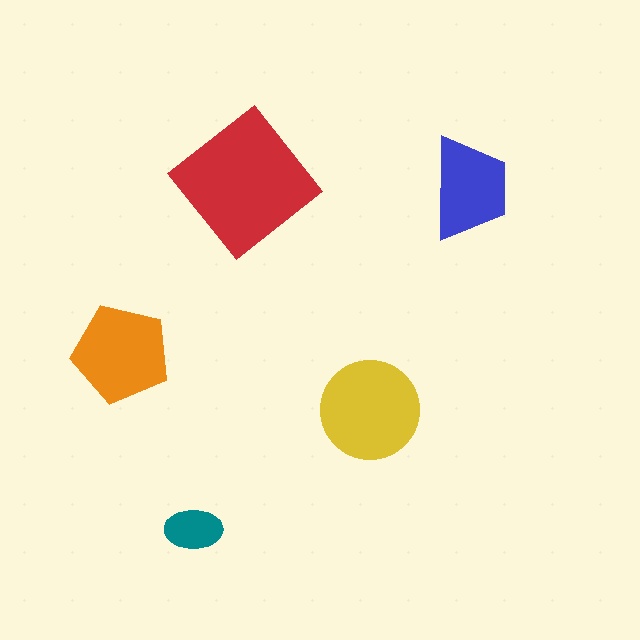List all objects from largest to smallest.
The red diamond, the yellow circle, the orange pentagon, the blue trapezoid, the teal ellipse.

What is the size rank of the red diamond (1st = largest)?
1st.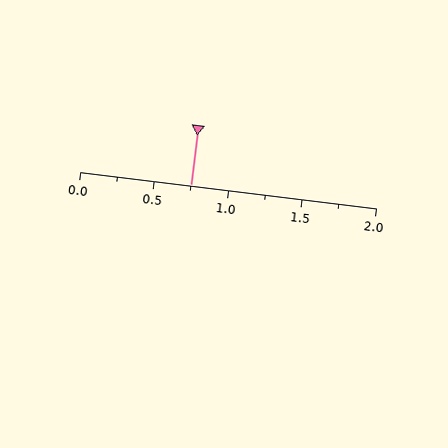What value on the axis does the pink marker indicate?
The marker indicates approximately 0.75.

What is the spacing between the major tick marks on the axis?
The major ticks are spaced 0.5 apart.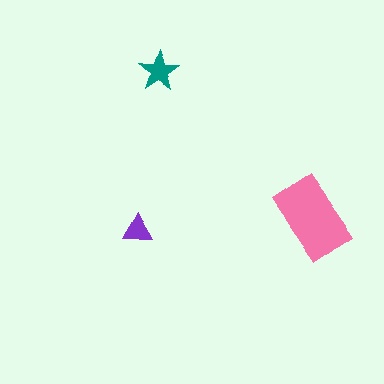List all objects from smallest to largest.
The purple triangle, the teal star, the pink rectangle.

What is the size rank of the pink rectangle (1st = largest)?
1st.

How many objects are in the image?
There are 3 objects in the image.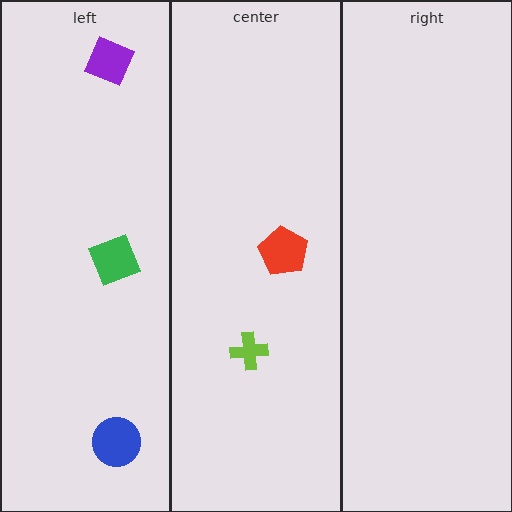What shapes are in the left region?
The green square, the blue circle, the purple diamond.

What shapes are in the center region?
The lime cross, the red pentagon.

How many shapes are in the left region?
3.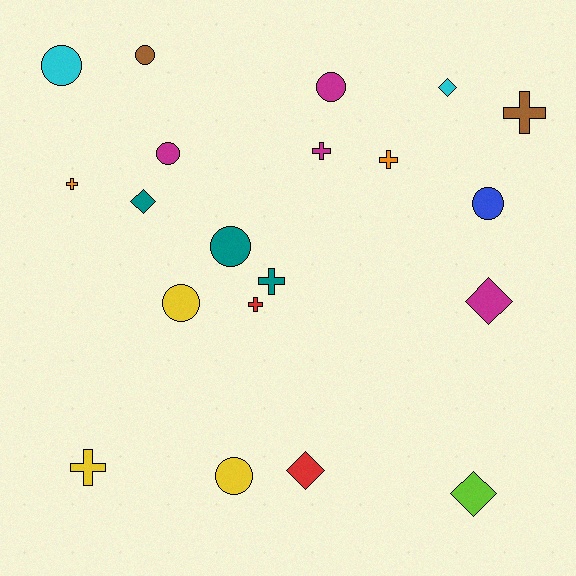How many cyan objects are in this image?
There are 2 cyan objects.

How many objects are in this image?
There are 20 objects.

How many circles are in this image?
There are 8 circles.